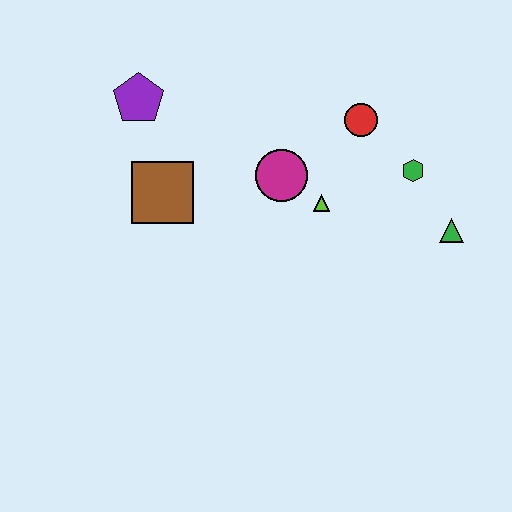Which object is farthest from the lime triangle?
The purple pentagon is farthest from the lime triangle.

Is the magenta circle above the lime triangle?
Yes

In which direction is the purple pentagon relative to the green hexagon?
The purple pentagon is to the left of the green hexagon.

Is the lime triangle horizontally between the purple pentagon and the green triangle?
Yes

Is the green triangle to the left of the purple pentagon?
No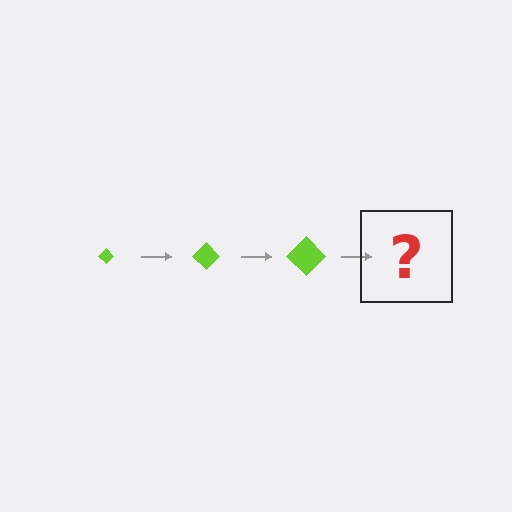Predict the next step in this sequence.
The next step is a lime diamond, larger than the previous one.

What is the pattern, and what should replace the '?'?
The pattern is that the diamond gets progressively larger each step. The '?' should be a lime diamond, larger than the previous one.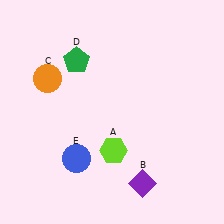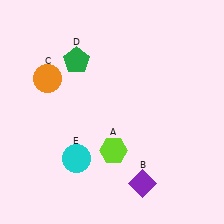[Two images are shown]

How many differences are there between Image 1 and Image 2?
There is 1 difference between the two images.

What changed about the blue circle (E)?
In Image 1, E is blue. In Image 2, it changed to cyan.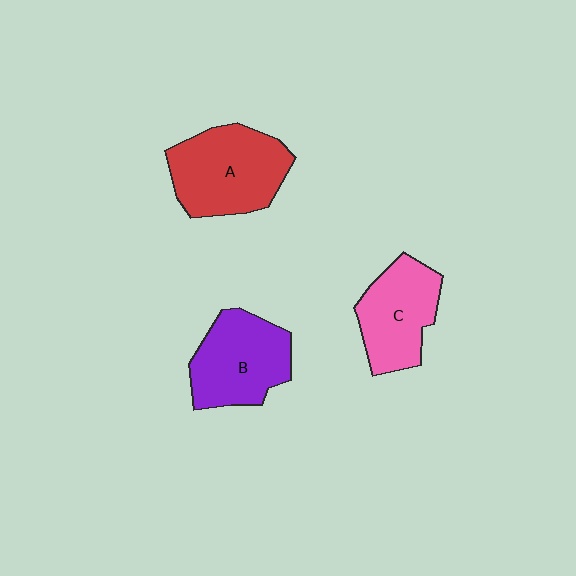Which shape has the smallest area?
Shape C (pink).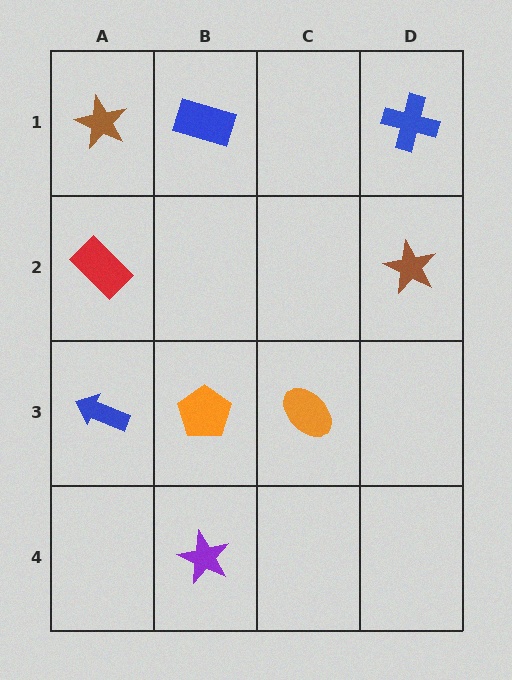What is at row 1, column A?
A brown star.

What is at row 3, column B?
An orange pentagon.